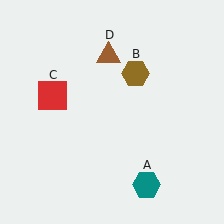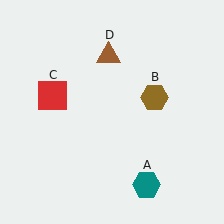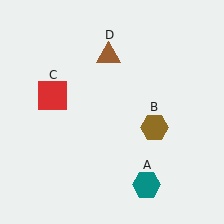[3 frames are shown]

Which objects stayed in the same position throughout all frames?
Teal hexagon (object A) and red square (object C) and brown triangle (object D) remained stationary.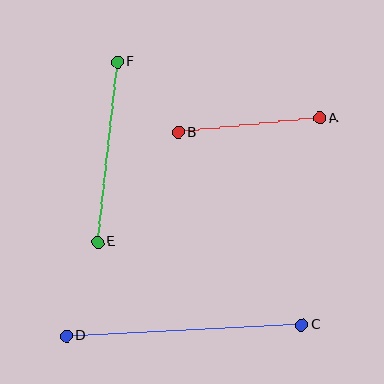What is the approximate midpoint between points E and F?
The midpoint is at approximately (108, 152) pixels.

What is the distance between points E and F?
The distance is approximately 181 pixels.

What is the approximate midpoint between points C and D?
The midpoint is at approximately (184, 330) pixels.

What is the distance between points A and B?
The distance is approximately 142 pixels.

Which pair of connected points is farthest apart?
Points C and D are farthest apart.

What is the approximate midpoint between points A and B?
The midpoint is at approximately (249, 125) pixels.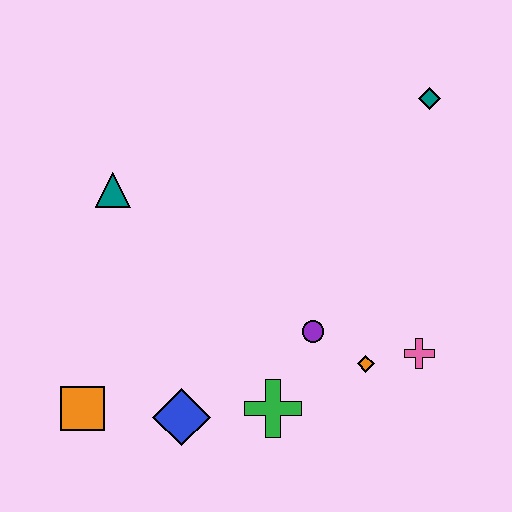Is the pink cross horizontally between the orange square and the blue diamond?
No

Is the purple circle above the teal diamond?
No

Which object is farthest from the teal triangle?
The pink cross is farthest from the teal triangle.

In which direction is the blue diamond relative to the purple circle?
The blue diamond is to the left of the purple circle.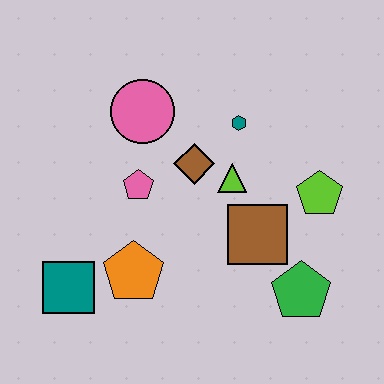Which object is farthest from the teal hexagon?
The teal square is farthest from the teal hexagon.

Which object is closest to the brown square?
The lime triangle is closest to the brown square.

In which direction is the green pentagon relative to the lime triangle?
The green pentagon is below the lime triangle.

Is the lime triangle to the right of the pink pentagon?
Yes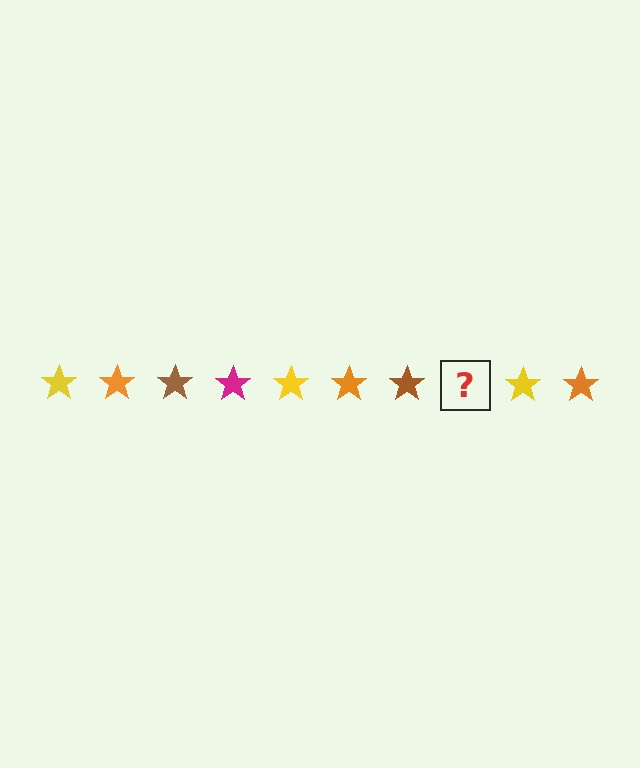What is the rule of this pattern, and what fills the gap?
The rule is that the pattern cycles through yellow, orange, brown, magenta stars. The gap should be filled with a magenta star.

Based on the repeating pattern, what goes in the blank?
The blank should be a magenta star.